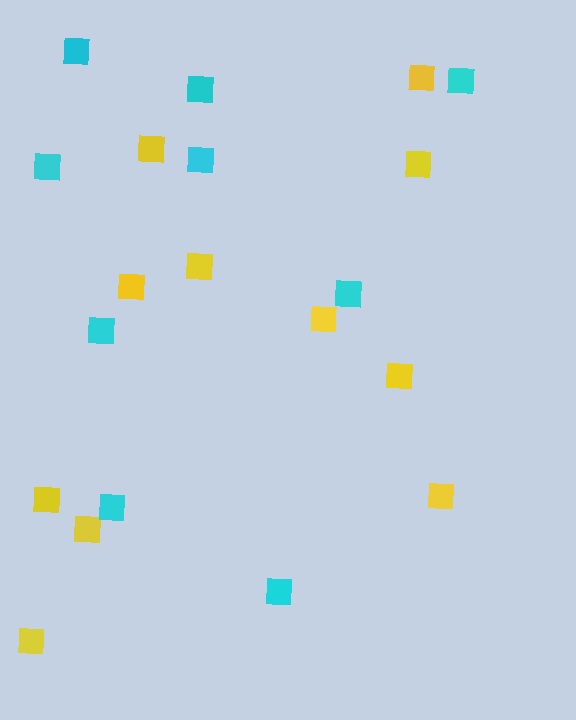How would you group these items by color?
There are 2 groups: one group of yellow squares (11) and one group of cyan squares (9).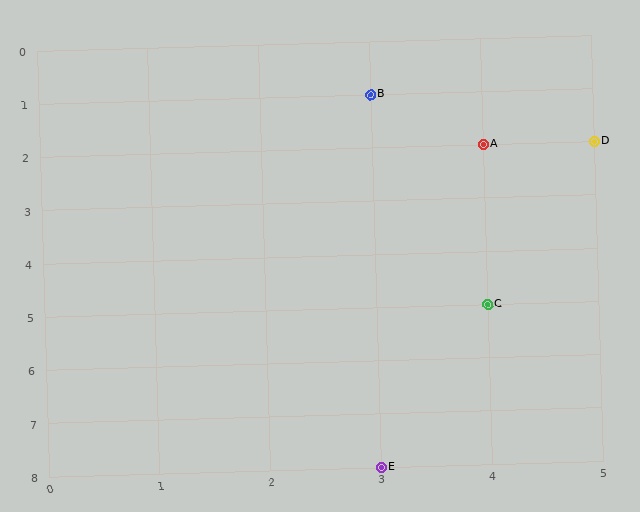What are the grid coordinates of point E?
Point E is at grid coordinates (3, 8).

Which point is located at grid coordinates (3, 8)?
Point E is at (3, 8).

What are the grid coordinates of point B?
Point B is at grid coordinates (3, 1).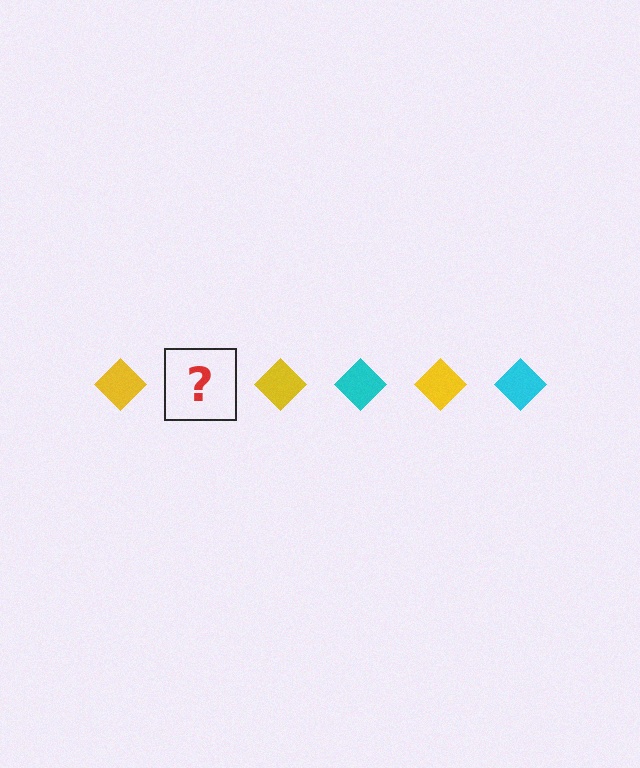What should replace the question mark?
The question mark should be replaced with a cyan diamond.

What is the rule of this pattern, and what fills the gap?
The rule is that the pattern cycles through yellow, cyan diamonds. The gap should be filled with a cyan diamond.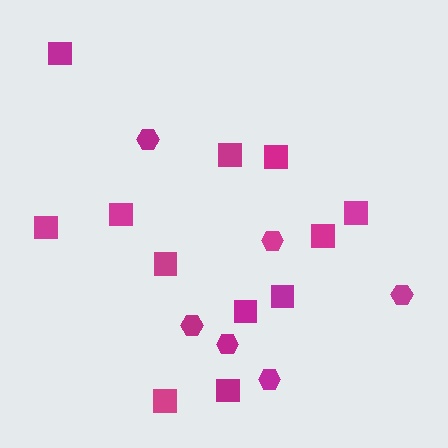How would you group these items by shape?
There are 2 groups: one group of squares (12) and one group of hexagons (6).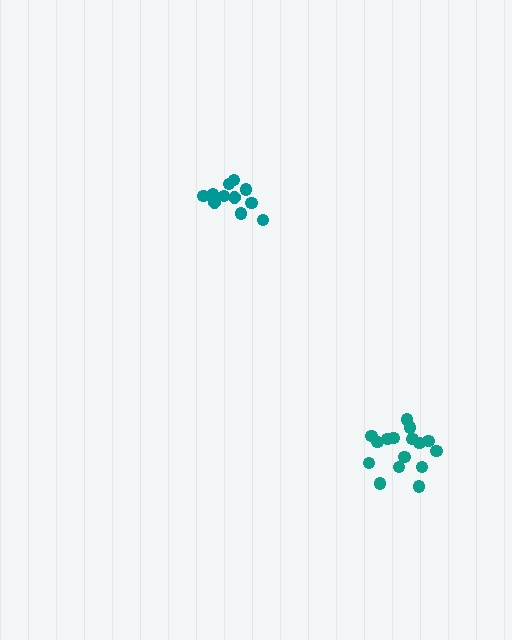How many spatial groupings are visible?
There are 2 spatial groupings.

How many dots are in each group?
Group 1: 16 dots, Group 2: 11 dots (27 total).